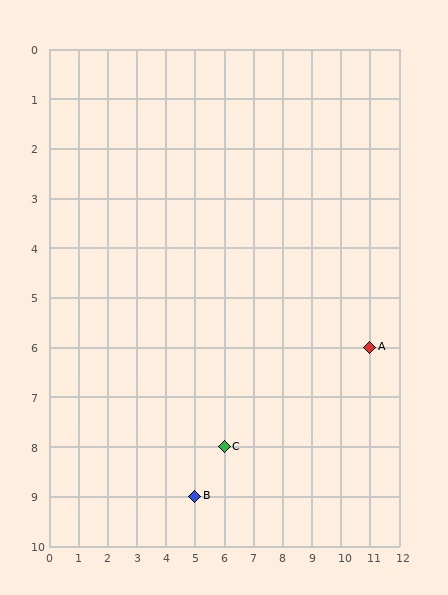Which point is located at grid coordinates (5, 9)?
Point B is at (5, 9).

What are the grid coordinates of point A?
Point A is at grid coordinates (11, 6).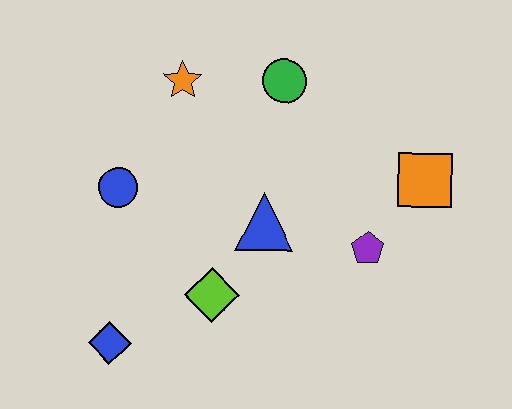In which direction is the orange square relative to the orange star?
The orange square is to the right of the orange star.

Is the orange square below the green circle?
Yes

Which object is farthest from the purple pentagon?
The blue diamond is farthest from the purple pentagon.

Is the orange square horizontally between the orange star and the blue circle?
No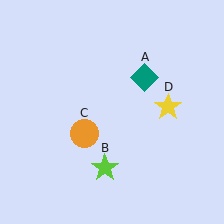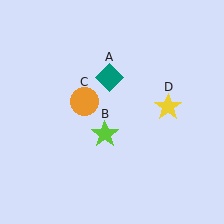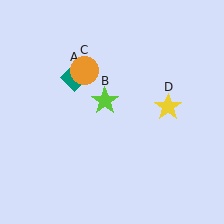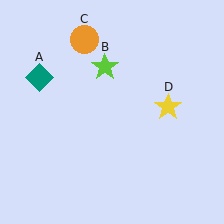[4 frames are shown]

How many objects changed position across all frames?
3 objects changed position: teal diamond (object A), lime star (object B), orange circle (object C).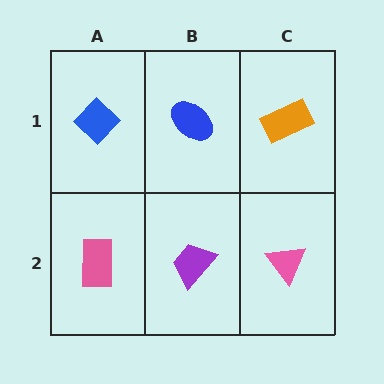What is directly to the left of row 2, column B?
A pink rectangle.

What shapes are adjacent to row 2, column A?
A blue diamond (row 1, column A), a purple trapezoid (row 2, column B).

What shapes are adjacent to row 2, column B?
A blue ellipse (row 1, column B), a pink rectangle (row 2, column A), a pink triangle (row 2, column C).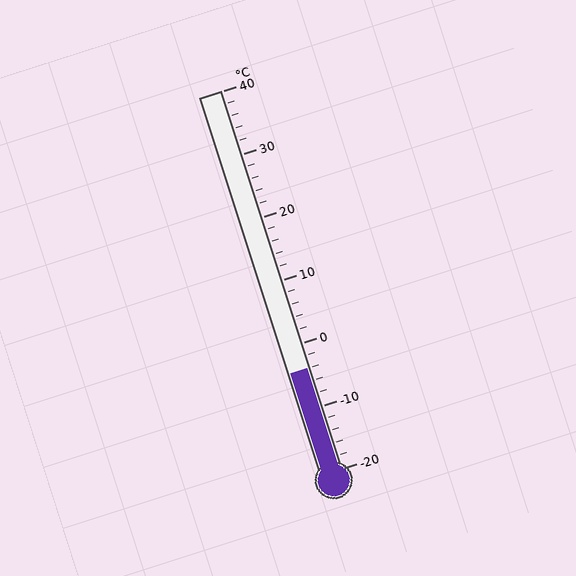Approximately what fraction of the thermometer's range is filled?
The thermometer is filled to approximately 25% of its range.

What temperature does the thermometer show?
The thermometer shows approximately -4°C.